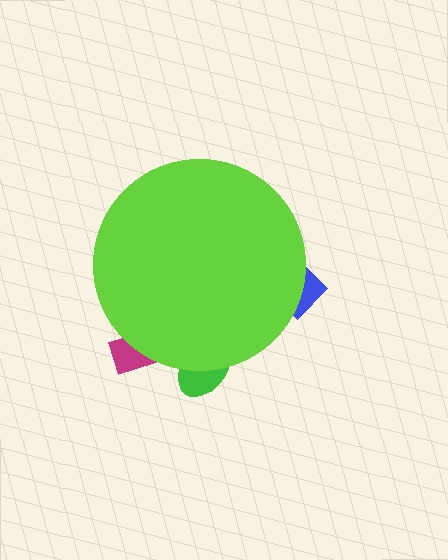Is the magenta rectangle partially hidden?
Yes, the magenta rectangle is partially hidden behind the lime circle.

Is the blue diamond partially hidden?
Yes, the blue diamond is partially hidden behind the lime circle.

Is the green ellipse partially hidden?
Yes, the green ellipse is partially hidden behind the lime circle.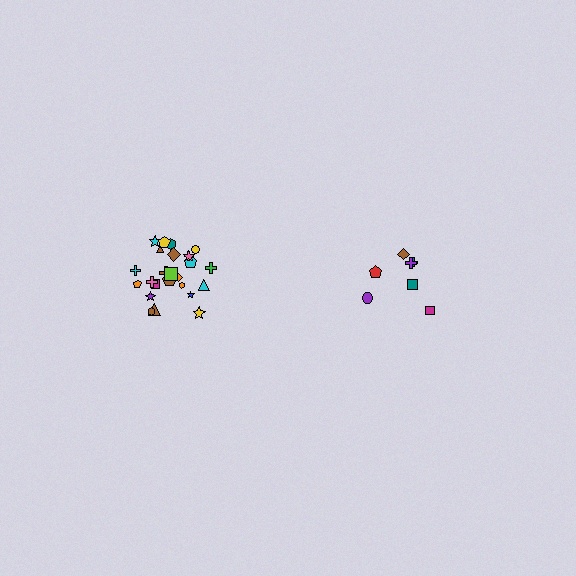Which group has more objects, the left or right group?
The left group.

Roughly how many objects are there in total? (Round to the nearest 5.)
Roughly 30 objects in total.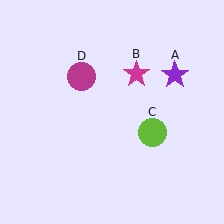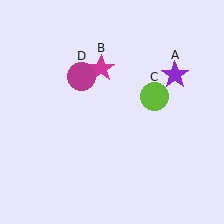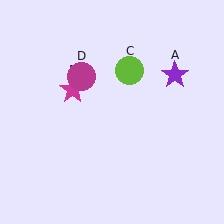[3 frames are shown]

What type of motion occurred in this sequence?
The magenta star (object B), lime circle (object C) rotated counterclockwise around the center of the scene.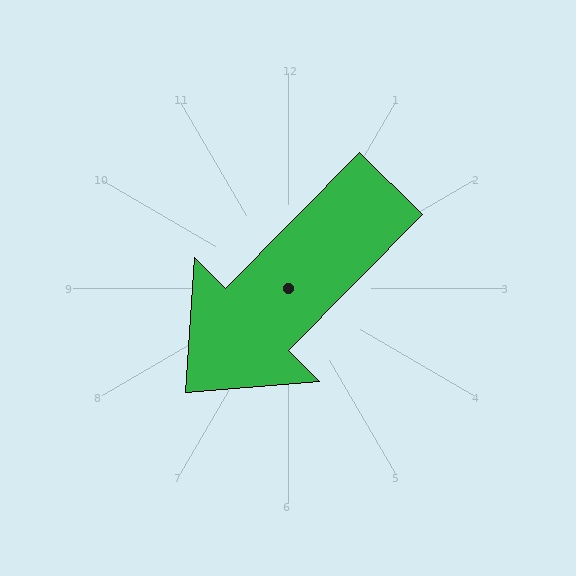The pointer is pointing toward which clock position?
Roughly 7 o'clock.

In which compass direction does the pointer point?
Southwest.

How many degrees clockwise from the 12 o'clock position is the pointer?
Approximately 225 degrees.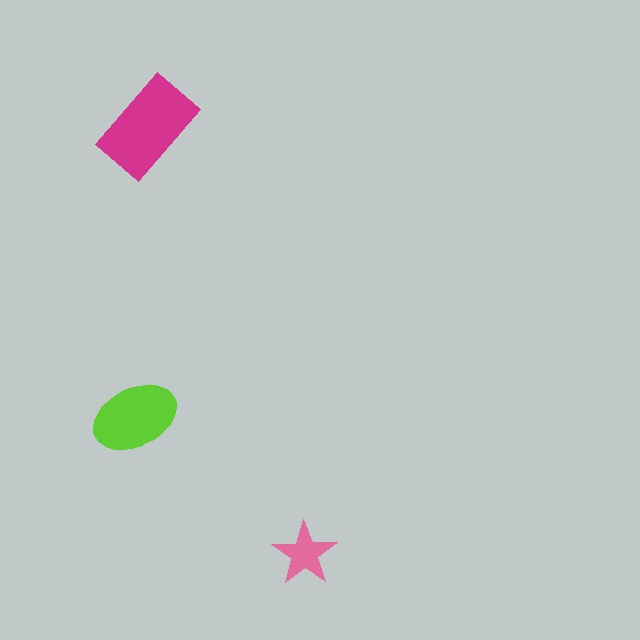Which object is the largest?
The magenta rectangle.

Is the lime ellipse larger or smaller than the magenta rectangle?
Smaller.